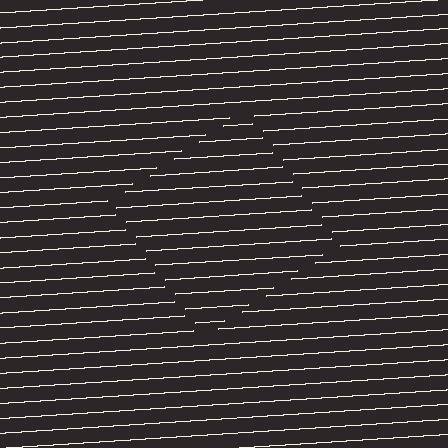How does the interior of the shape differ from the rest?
The interior of the shape contains the same grating, shifted by half a period — the contour is defined by the phase discontinuity where line-ends from the inner and outer gratings abut.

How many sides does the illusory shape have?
4 sides — the line-ends trace a square.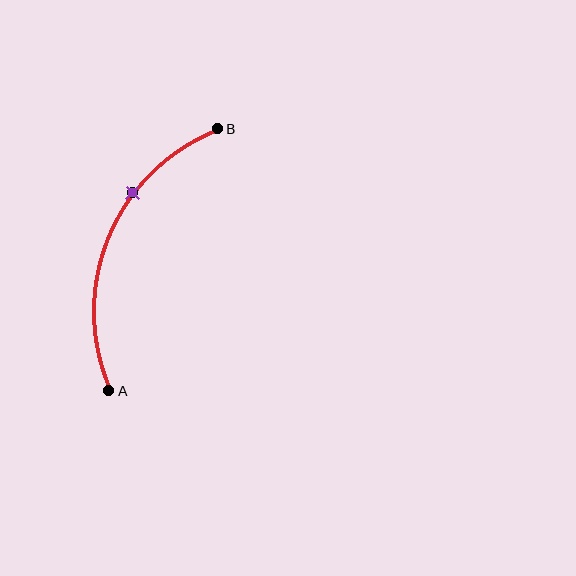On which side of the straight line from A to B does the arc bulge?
The arc bulges to the left of the straight line connecting A and B.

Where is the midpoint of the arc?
The arc midpoint is the point on the curve farthest from the straight line joining A and B. It sits to the left of that line.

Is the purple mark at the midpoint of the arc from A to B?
No. The purple mark lies on the arc but is closer to endpoint B. The arc midpoint would be at the point on the curve equidistant along the arc from both A and B.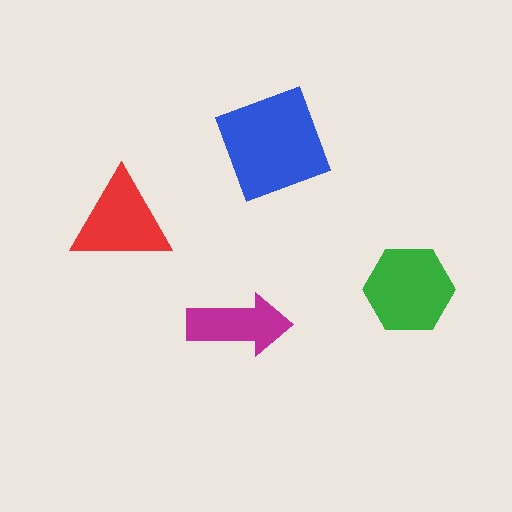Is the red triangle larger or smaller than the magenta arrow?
Larger.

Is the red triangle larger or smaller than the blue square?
Smaller.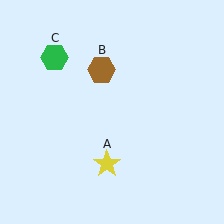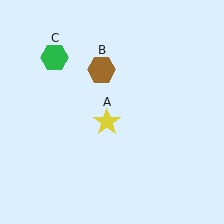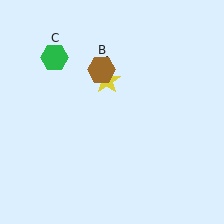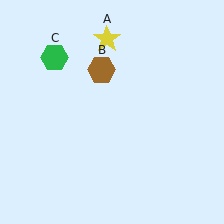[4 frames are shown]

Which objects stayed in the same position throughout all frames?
Brown hexagon (object B) and green hexagon (object C) remained stationary.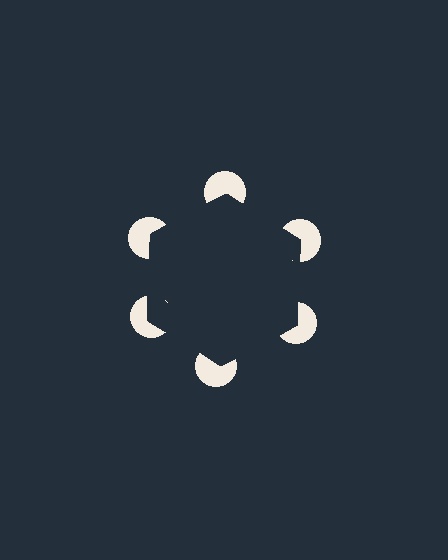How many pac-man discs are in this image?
There are 6 — one at each vertex of the illusory hexagon.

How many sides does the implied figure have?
6 sides.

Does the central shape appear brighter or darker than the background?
It typically appears slightly darker than the background, even though no actual brightness change is drawn.